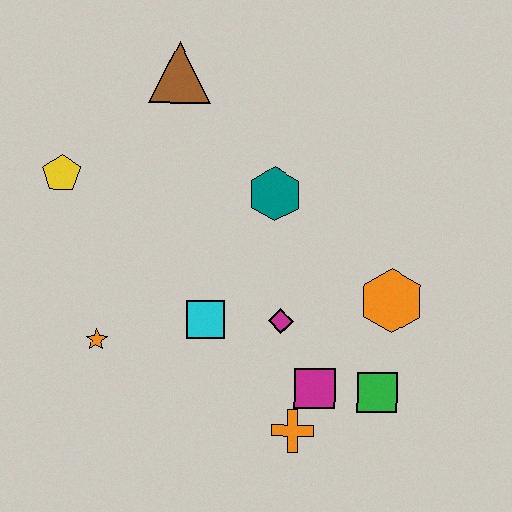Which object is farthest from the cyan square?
The brown triangle is farthest from the cyan square.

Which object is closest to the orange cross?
The magenta square is closest to the orange cross.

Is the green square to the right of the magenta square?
Yes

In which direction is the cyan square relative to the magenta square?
The cyan square is to the left of the magenta square.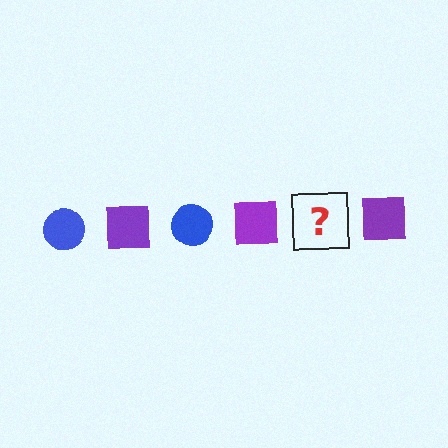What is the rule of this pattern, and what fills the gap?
The rule is that the pattern alternates between blue circle and purple square. The gap should be filled with a blue circle.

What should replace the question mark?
The question mark should be replaced with a blue circle.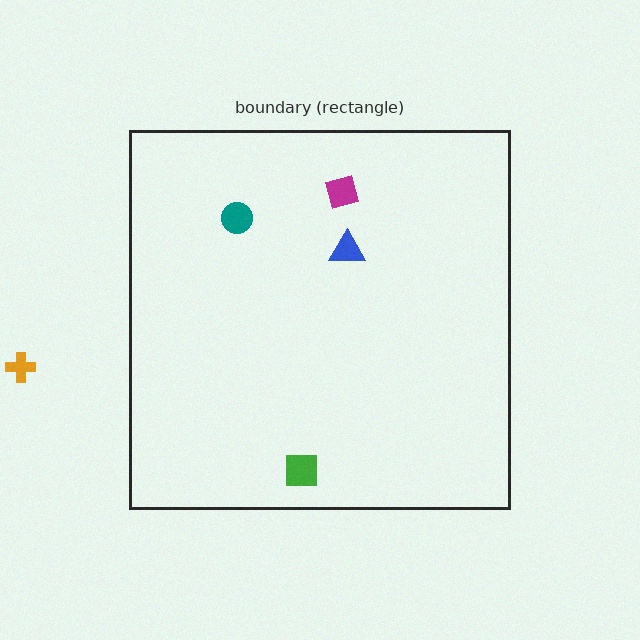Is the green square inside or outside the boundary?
Inside.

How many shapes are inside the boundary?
4 inside, 1 outside.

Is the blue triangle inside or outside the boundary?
Inside.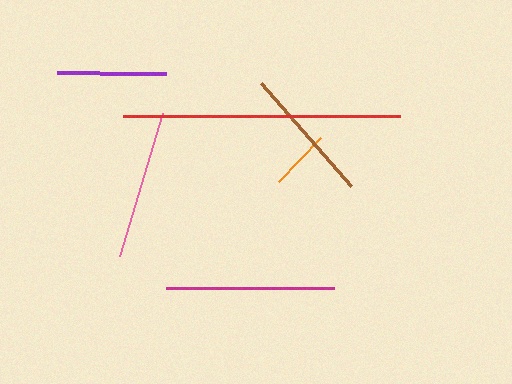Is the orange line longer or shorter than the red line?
The red line is longer than the orange line.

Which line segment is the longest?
The red line is the longest at approximately 276 pixels.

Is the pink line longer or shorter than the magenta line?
The magenta line is longer than the pink line.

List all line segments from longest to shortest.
From longest to shortest: red, magenta, pink, brown, purple, orange.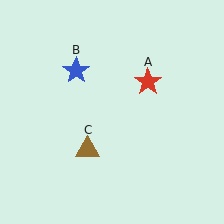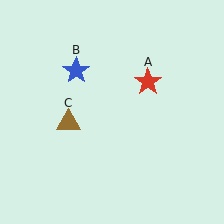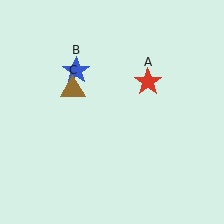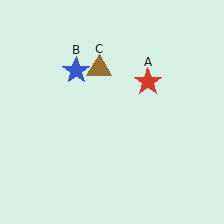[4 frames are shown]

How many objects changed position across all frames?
1 object changed position: brown triangle (object C).